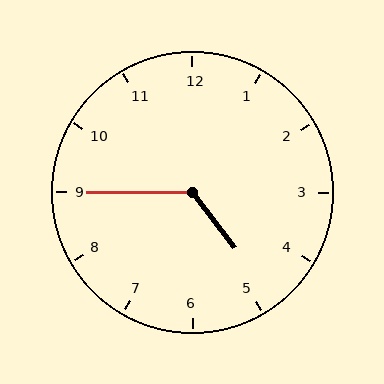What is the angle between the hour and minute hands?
Approximately 128 degrees.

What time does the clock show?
4:45.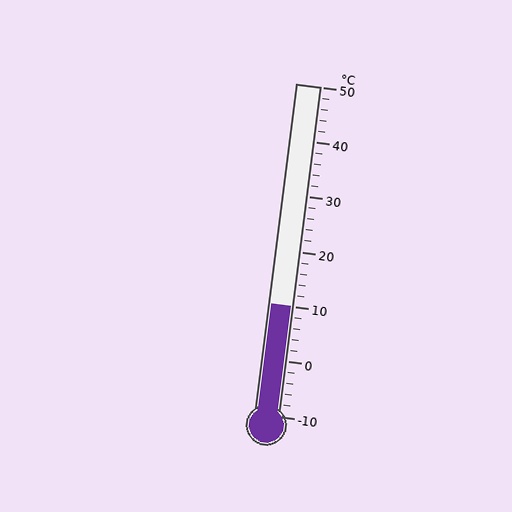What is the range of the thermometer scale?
The thermometer scale ranges from -10°C to 50°C.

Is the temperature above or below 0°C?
The temperature is above 0°C.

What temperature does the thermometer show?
The thermometer shows approximately 10°C.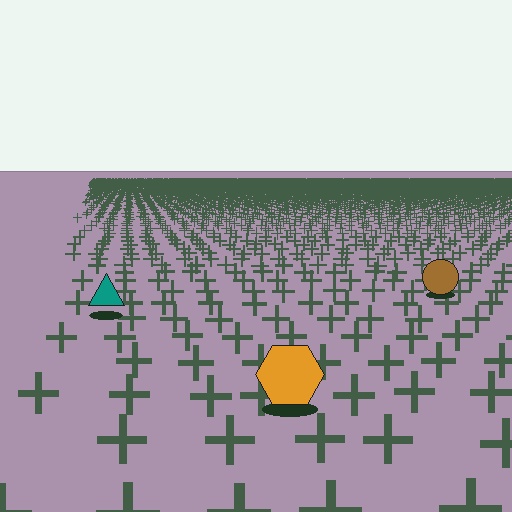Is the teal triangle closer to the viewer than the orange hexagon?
No. The orange hexagon is closer — you can tell from the texture gradient: the ground texture is coarser near it.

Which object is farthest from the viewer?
The brown circle is farthest from the viewer. It appears smaller and the ground texture around it is denser.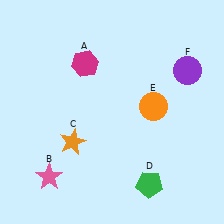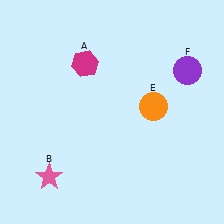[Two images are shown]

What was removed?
The orange star (C), the green pentagon (D) were removed in Image 2.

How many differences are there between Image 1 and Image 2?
There are 2 differences between the two images.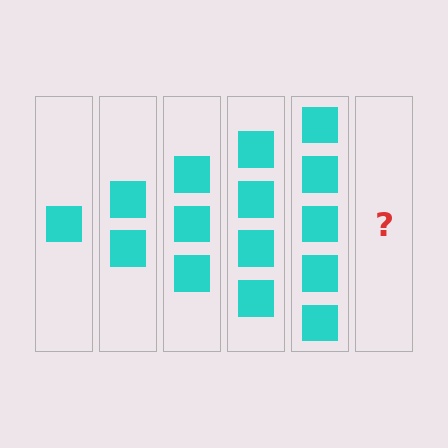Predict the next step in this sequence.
The next step is 6 squares.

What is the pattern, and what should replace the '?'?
The pattern is that each step adds one more square. The '?' should be 6 squares.